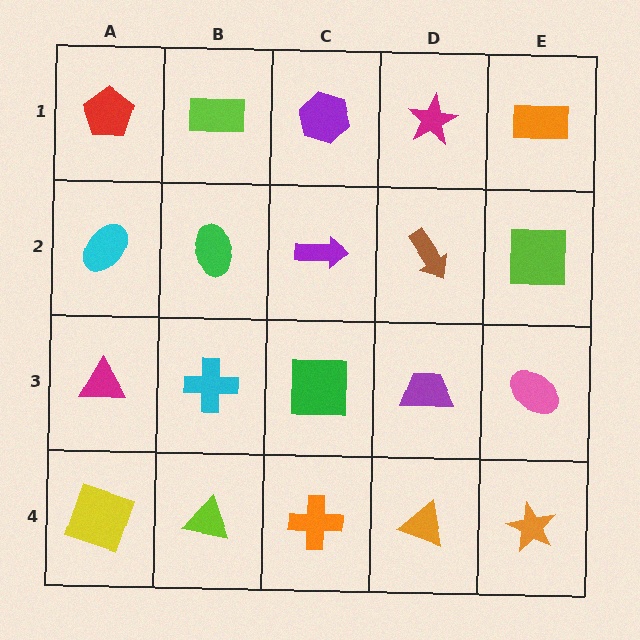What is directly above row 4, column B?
A cyan cross.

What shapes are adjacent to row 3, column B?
A green ellipse (row 2, column B), a lime triangle (row 4, column B), a magenta triangle (row 3, column A), a green square (row 3, column C).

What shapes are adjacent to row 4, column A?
A magenta triangle (row 3, column A), a lime triangle (row 4, column B).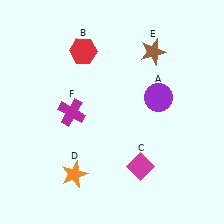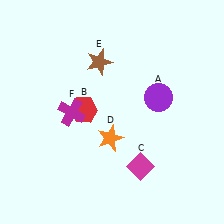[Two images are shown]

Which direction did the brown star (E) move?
The brown star (E) moved left.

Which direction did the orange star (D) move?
The orange star (D) moved up.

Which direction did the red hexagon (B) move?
The red hexagon (B) moved down.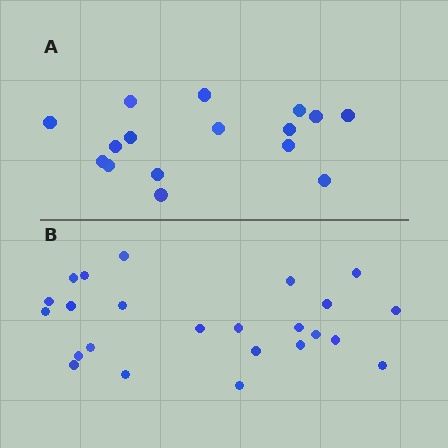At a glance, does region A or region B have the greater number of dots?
Region B (the bottom region) has more dots.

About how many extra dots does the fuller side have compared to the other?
Region B has roughly 8 or so more dots than region A.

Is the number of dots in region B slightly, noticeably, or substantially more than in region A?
Region B has substantially more. The ratio is roughly 1.5 to 1.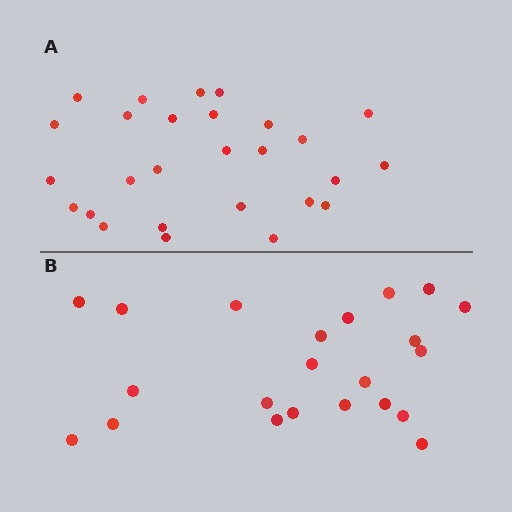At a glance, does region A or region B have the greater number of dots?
Region A (the top region) has more dots.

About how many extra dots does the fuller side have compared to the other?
Region A has about 5 more dots than region B.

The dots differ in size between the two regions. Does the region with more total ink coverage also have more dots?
No. Region B has more total ink coverage because its dots are larger, but region A actually contains more individual dots. Total area can be misleading — the number of items is what matters here.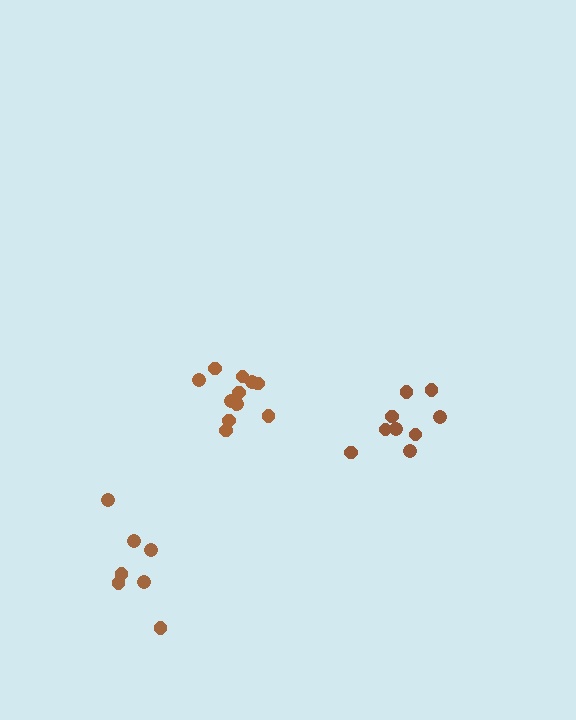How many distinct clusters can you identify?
There are 3 distinct clusters.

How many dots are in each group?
Group 1: 12 dots, Group 2: 9 dots, Group 3: 7 dots (28 total).